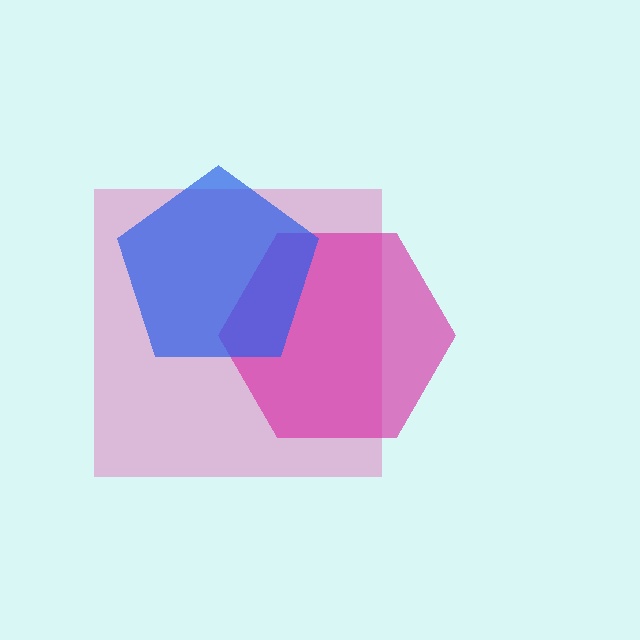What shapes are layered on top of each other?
The layered shapes are: a pink square, a magenta hexagon, a blue pentagon.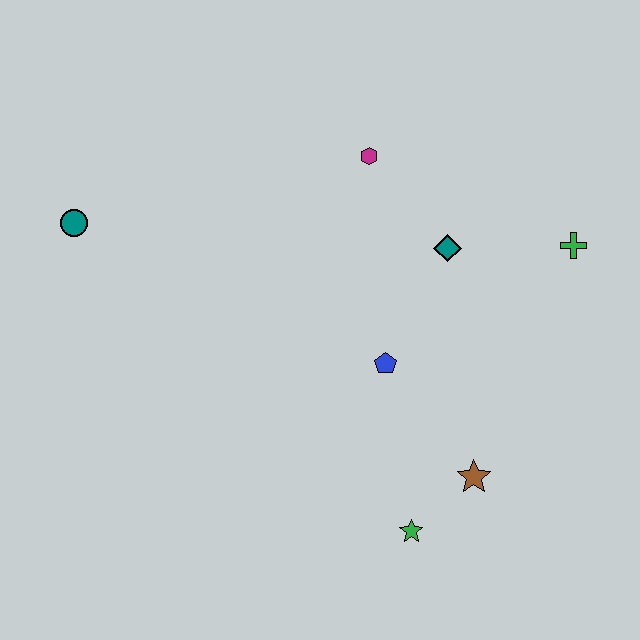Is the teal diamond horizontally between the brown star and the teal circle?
Yes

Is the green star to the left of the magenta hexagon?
No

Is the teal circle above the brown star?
Yes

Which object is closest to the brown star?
The green star is closest to the brown star.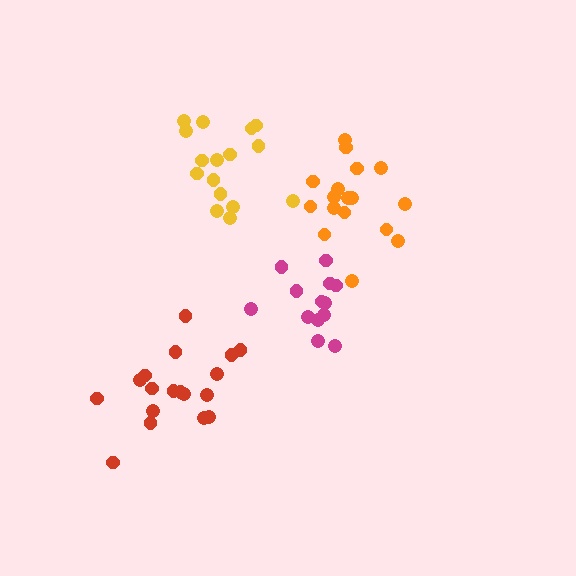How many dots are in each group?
Group 1: 18 dots, Group 2: 17 dots, Group 3: 16 dots, Group 4: 13 dots (64 total).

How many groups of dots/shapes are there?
There are 4 groups.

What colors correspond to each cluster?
The clusters are colored: red, orange, yellow, magenta.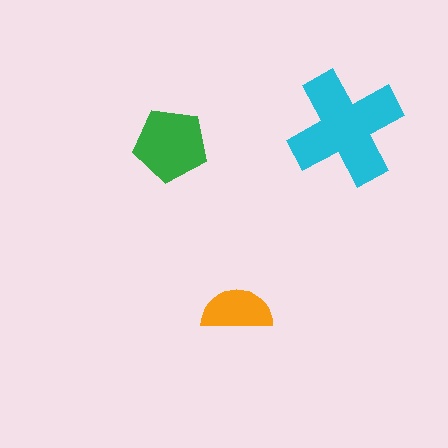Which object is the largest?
The cyan cross.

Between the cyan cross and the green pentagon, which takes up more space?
The cyan cross.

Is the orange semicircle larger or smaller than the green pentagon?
Smaller.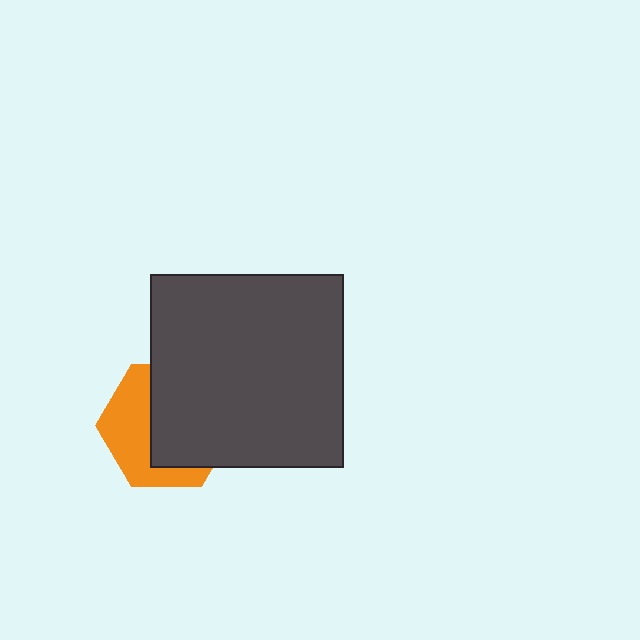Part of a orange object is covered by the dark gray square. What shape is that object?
It is a hexagon.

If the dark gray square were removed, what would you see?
You would see the complete orange hexagon.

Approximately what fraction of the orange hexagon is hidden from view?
Roughly 57% of the orange hexagon is hidden behind the dark gray square.